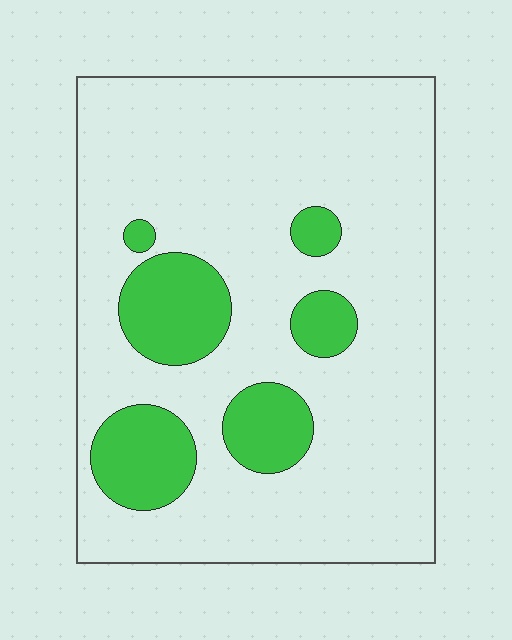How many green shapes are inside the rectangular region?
6.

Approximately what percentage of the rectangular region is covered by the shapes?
Approximately 20%.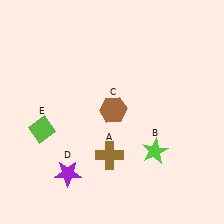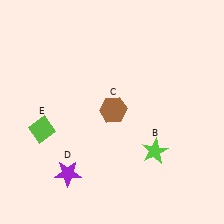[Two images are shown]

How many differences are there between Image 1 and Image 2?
There is 1 difference between the two images.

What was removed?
The brown cross (A) was removed in Image 2.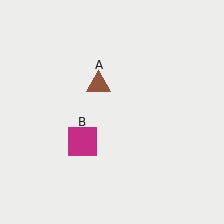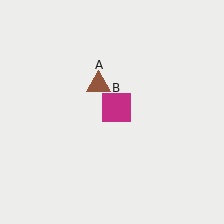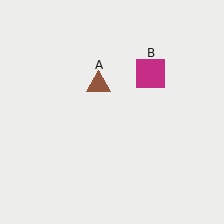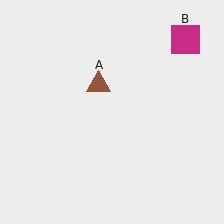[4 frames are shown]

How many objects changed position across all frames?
1 object changed position: magenta square (object B).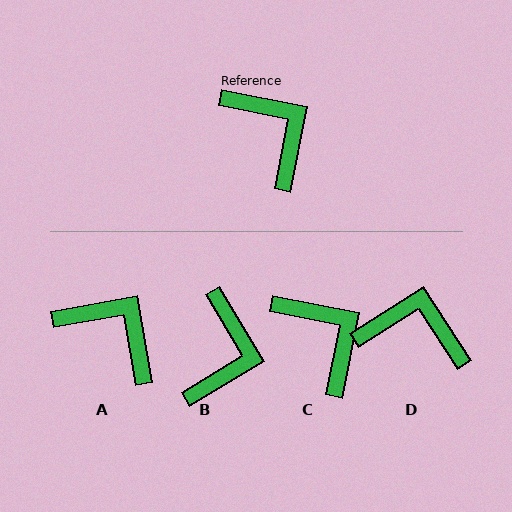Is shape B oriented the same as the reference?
No, it is off by about 48 degrees.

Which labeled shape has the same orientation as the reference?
C.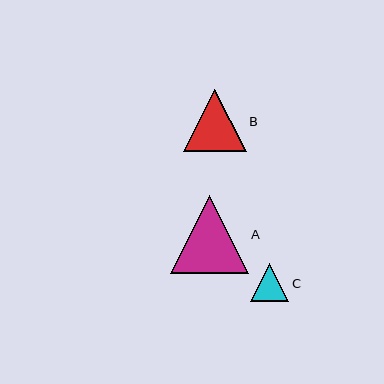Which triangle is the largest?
Triangle A is the largest with a size of approximately 78 pixels.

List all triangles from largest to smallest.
From largest to smallest: A, B, C.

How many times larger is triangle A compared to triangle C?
Triangle A is approximately 2.1 times the size of triangle C.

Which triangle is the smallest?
Triangle C is the smallest with a size of approximately 38 pixels.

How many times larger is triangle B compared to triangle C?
Triangle B is approximately 1.6 times the size of triangle C.